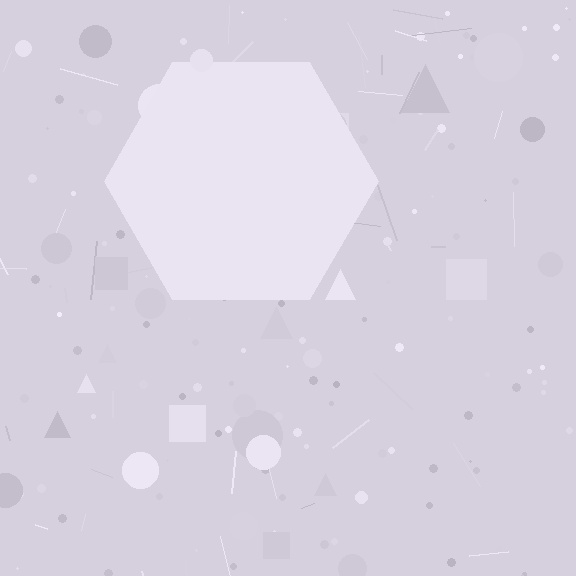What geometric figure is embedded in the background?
A hexagon is embedded in the background.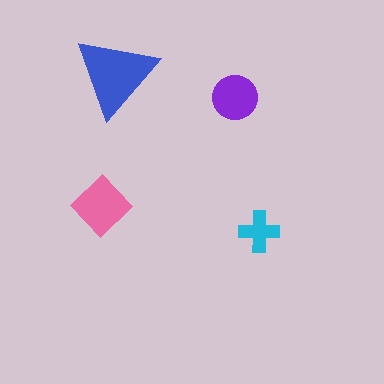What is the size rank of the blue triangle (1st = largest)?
1st.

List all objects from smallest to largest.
The cyan cross, the purple circle, the pink diamond, the blue triangle.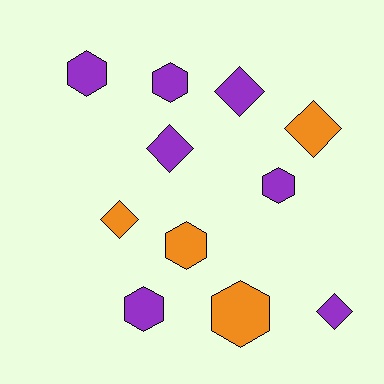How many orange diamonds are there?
There are 2 orange diamonds.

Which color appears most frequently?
Purple, with 7 objects.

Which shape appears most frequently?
Hexagon, with 6 objects.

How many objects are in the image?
There are 11 objects.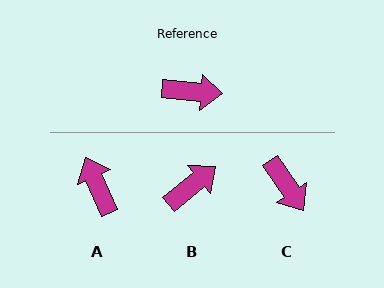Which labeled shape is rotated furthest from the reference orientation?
A, about 119 degrees away.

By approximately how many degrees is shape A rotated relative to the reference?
Approximately 119 degrees counter-clockwise.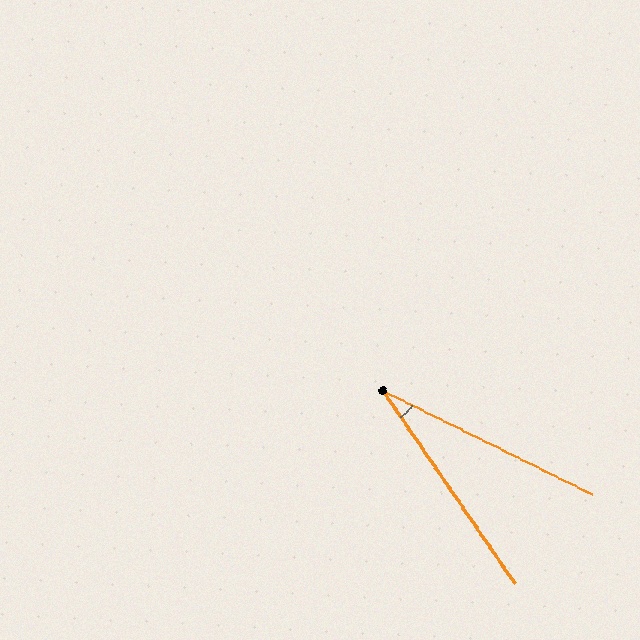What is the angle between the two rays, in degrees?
Approximately 29 degrees.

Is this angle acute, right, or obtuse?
It is acute.